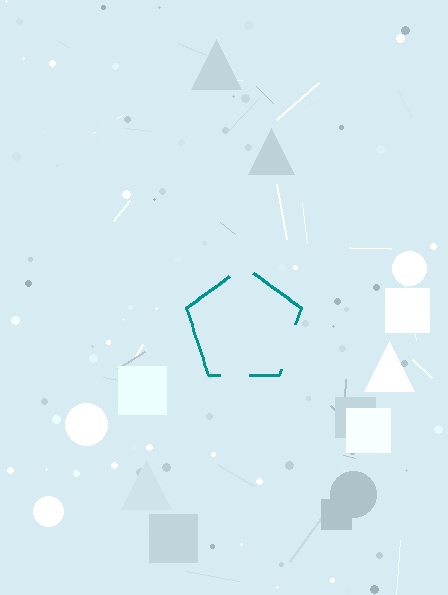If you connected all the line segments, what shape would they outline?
They would outline a pentagon.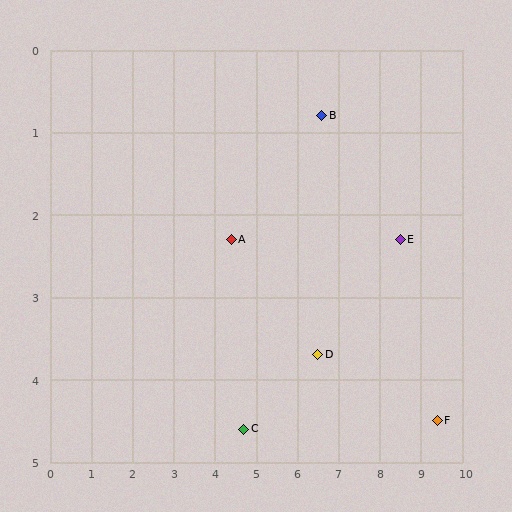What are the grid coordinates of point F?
Point F is at approximately (9.4, 4.5).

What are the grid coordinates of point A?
Point A is at approximately (4.4, 2.3).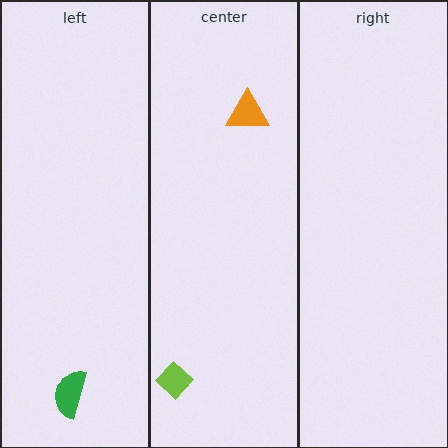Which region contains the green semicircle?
The left region.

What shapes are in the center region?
The lime diamond, the orange triangle.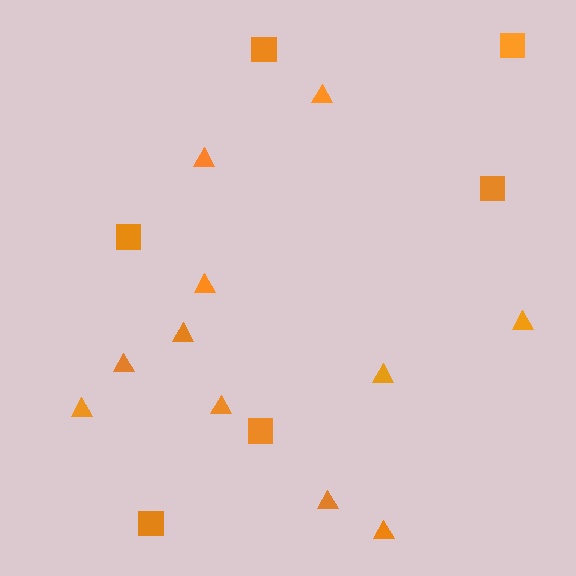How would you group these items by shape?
There are 2 groups: one group of squares (6) and one group of triangles (11).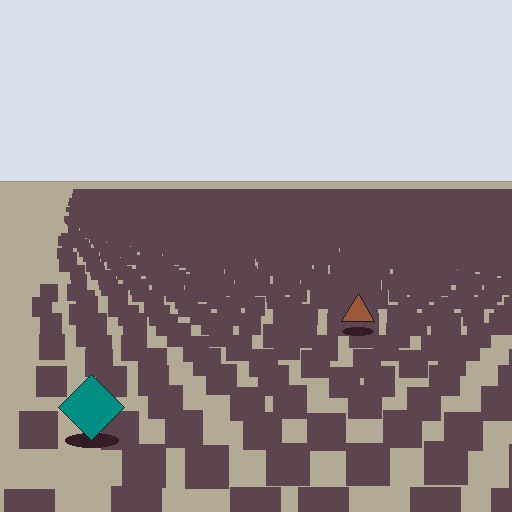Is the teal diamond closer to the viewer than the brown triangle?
Yes. The teal diamond is closer — you can tell from the texture gradient: the ground texture is coarser near it.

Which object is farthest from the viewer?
The brown triangle is farthest from the viewer. It appears smaller and the ground texture around it is denser.